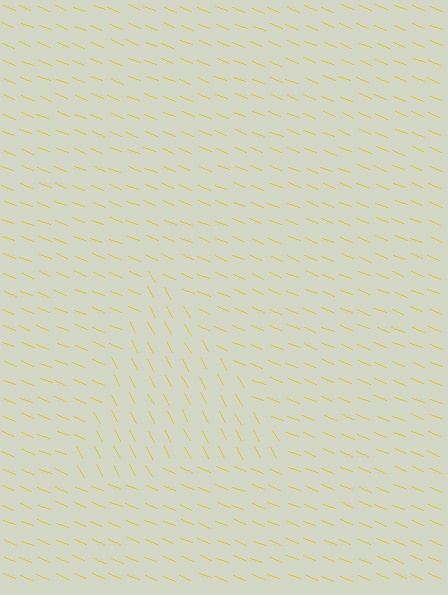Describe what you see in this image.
The image is filled with small yellow line segments. A triangle region in the image has lines oriented differently from the surrounding lines, creating a visible texture boundary.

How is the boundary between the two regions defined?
The boundary is defined purely by a change in line orientation (approximately 39 degrees difference). All lines are the same color and thickness.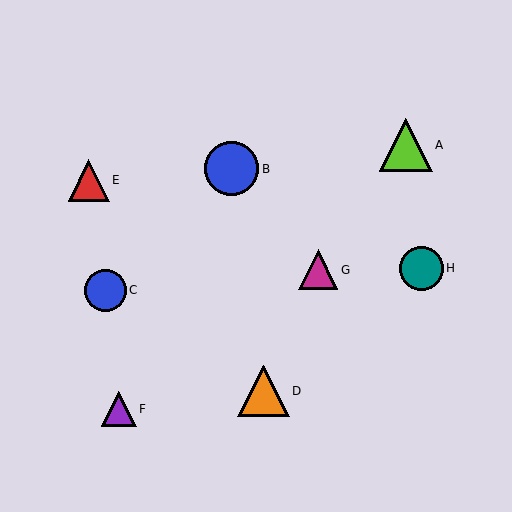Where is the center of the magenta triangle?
The center of the magenta triangle is at (318, 270).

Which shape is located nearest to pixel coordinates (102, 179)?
The red triangle (labeled E) at (89, 180) is nearest to that location.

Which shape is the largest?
The blue circle (labeled B) is the largest.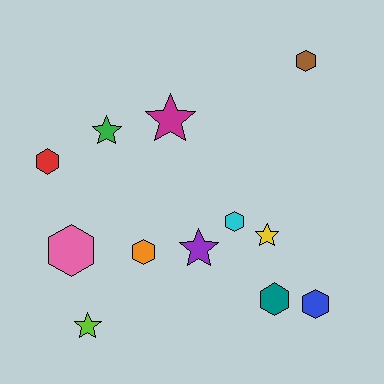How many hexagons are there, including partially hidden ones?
There are 7 hexagons.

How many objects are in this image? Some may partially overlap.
There are 12 objects.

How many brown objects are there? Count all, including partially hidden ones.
There is 1 brown object.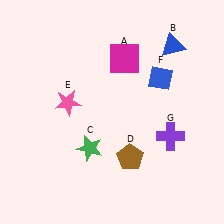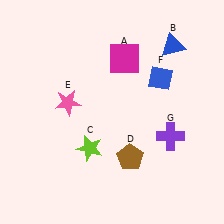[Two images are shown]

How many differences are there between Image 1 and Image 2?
There is 1 difference between the two images.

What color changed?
The star (C) changed from green in Image 1 to lime in Image 2.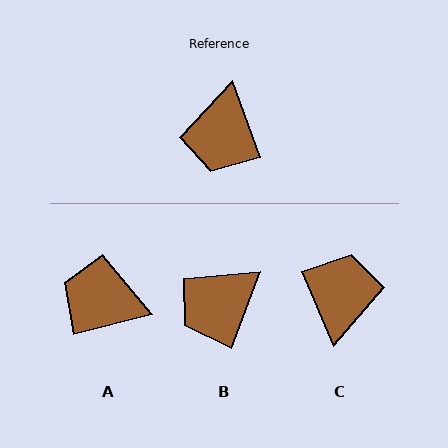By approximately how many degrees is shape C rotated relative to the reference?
Approximately 177 degrees clockwise.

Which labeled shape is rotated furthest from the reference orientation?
C, about 177 degrees away.